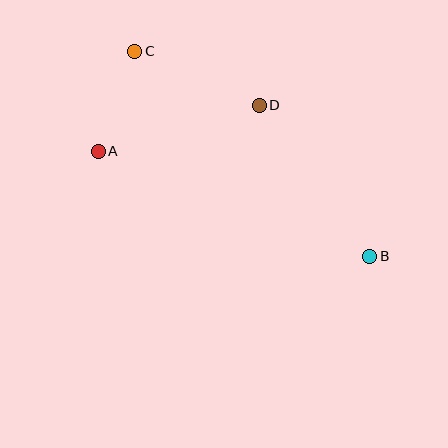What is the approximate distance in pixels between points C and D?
The distance between C and D is approximately 136 pixels.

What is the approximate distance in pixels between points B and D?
The distance between B and D is approximately 187 pixels.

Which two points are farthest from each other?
Points B and C are farthest from each other.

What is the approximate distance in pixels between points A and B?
The distance between A and B is approximately 291 pixels.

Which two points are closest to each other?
Points A and C are closest to each other.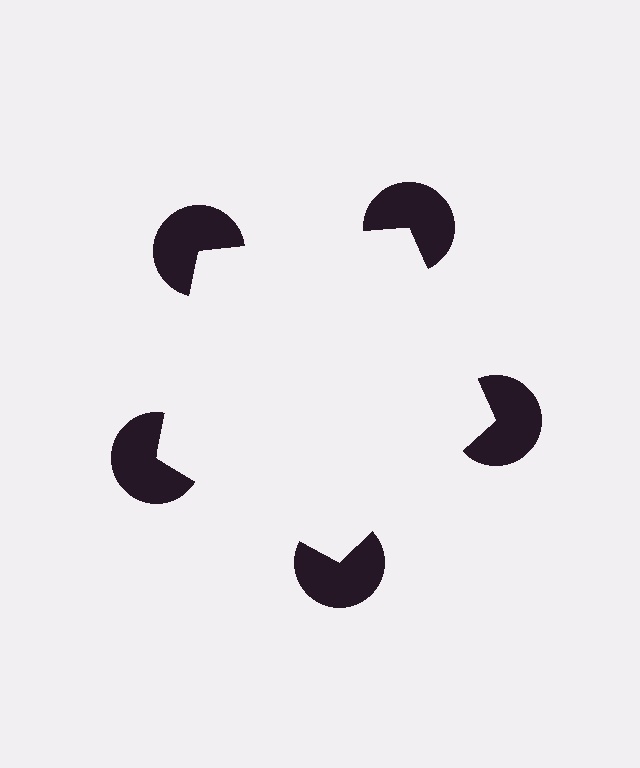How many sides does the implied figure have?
5 sides.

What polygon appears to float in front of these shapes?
An illusory pentagon — its edges are inferred from the aligned wedge cuts in the pac-man discs, not physically drawn.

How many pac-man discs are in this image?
There are 5 — one at each vertex of the illusory pentagon.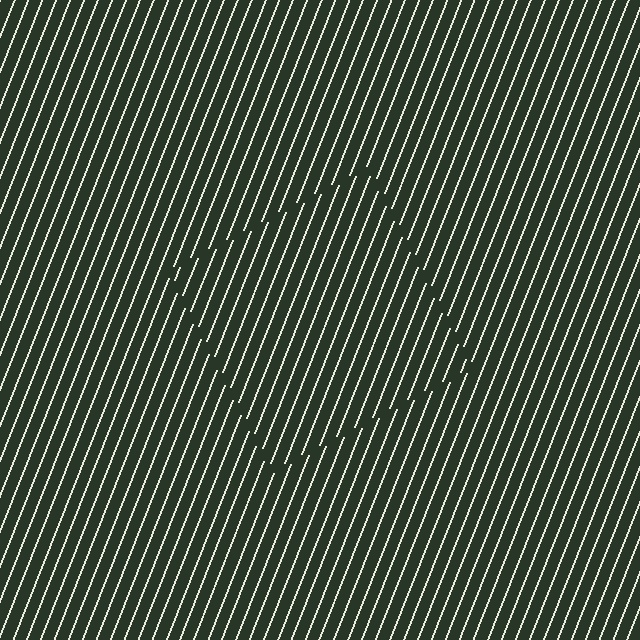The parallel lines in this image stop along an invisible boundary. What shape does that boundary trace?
An illusory square. The interior of the shape contains the same grating, shifted by half a period — the contour is defined by the phase discontinuity where line-ends from the inner and outer gratings abut.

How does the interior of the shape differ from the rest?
The interior of the shape contains the same grating, shifted by half a period — the contour is defined by the phase discontinuity where line-ends from the inner and outer gratings abut.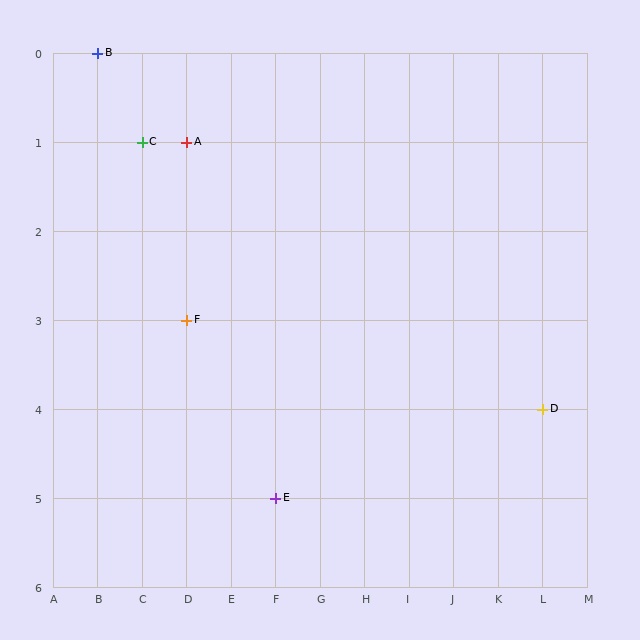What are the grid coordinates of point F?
Point F is at grid coordinates (D, 3).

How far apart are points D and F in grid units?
Points D and F are 8 columns and 1 row apart (about 8.1 grid units diagonally).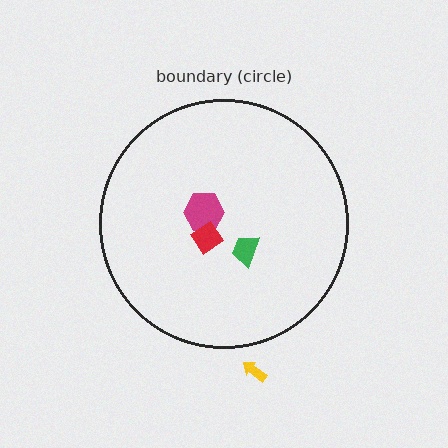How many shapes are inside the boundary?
3 inside, 1 outside.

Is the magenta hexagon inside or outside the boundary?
Inside.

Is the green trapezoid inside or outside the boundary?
Inside.